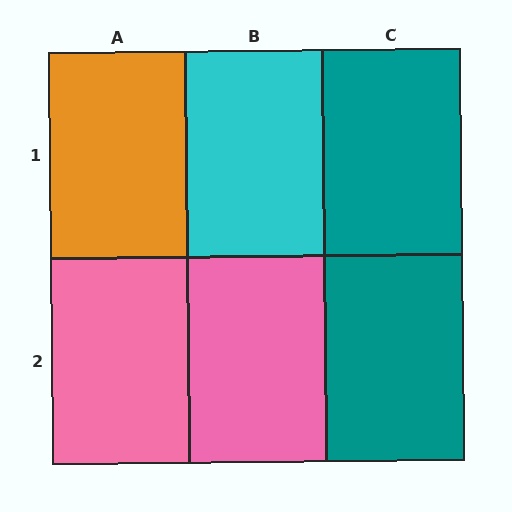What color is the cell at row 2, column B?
Pink.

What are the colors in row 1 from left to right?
Orange, cyan, teal.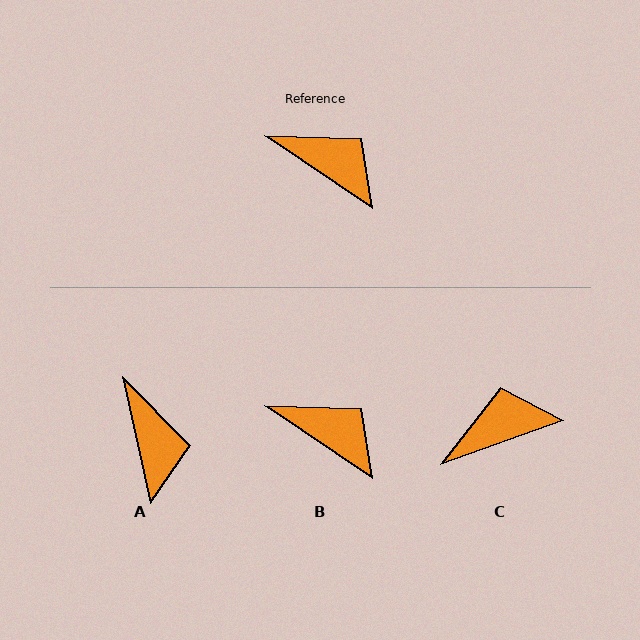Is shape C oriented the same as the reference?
No, it is off by about 54 degrees.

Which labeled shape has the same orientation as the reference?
B.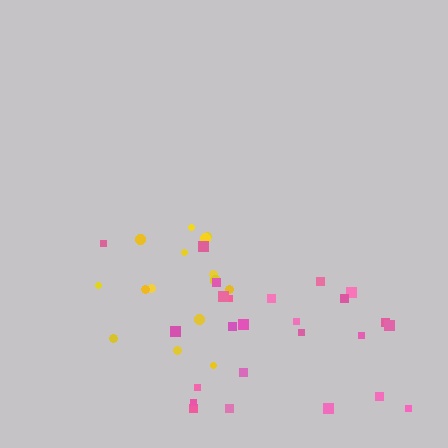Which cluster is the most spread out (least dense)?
Pink.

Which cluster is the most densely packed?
Yellow.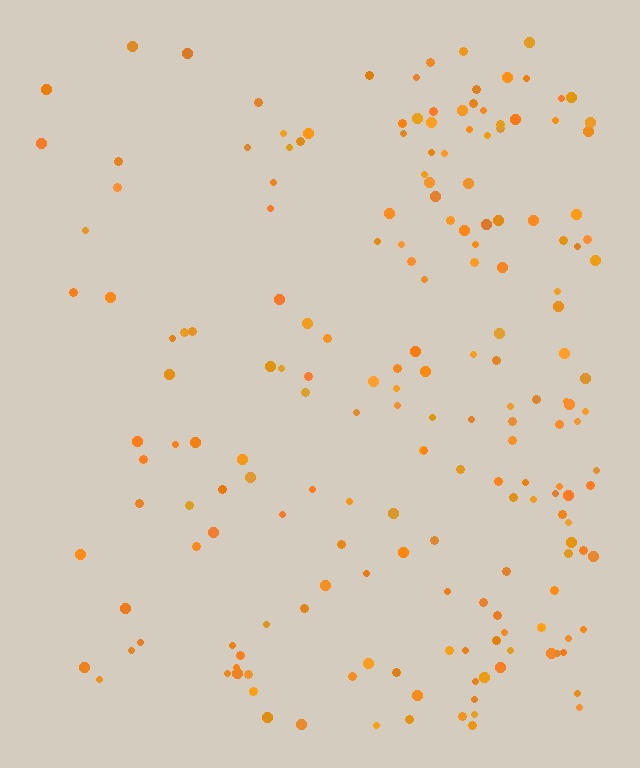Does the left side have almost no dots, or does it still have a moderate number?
Still a moderate number, just noticeably fewer than the right.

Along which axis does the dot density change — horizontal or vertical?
Horizontal.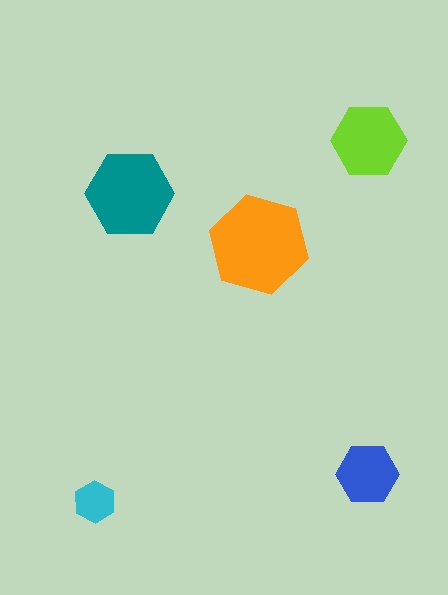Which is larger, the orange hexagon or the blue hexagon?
The orange one.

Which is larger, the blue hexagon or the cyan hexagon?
The blue one.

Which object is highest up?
The lime hexagon is topmost.